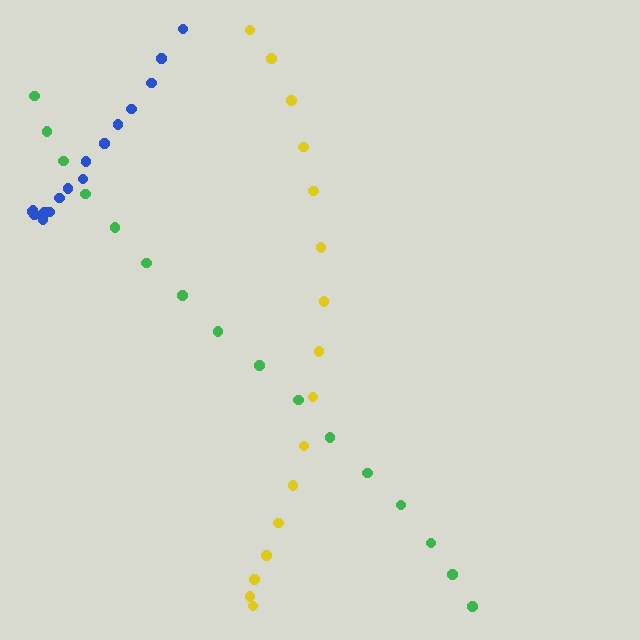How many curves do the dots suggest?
There are 3 distinct paths.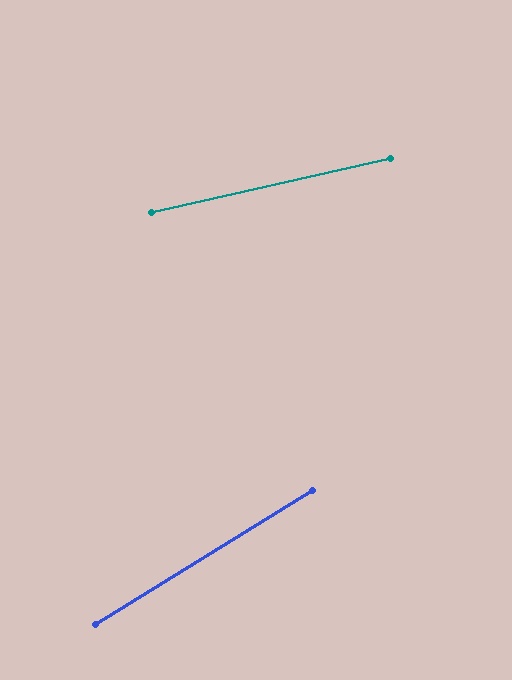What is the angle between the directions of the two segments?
Approximately 19 degrees.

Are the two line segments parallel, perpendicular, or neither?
Neither parallel nor perpendicular — they differ by about 19°.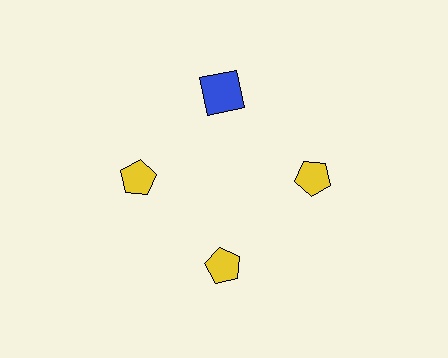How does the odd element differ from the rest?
It differs in both color (blue instead of yellow) and shape (square instead of pentagon).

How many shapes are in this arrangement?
There are 4 shapes arranged in a ring pattern.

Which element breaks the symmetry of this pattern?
The blue square at roughly the 12 o'clock position breaks the symmetry. All other shapes are yellow pentagons.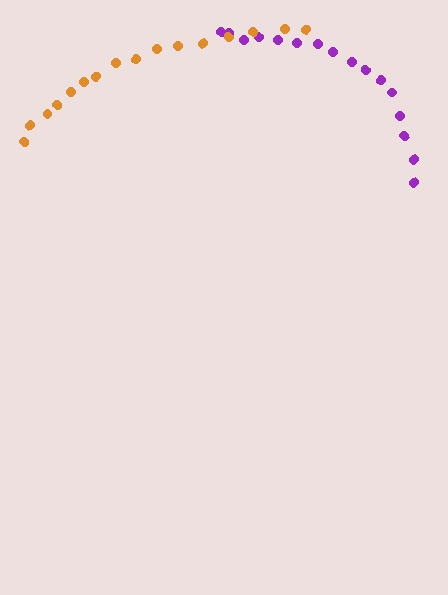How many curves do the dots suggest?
There are 2 distinct paths.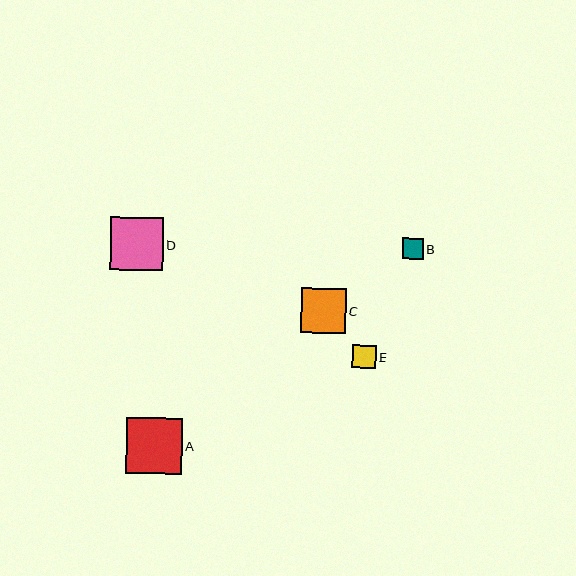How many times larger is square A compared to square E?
Square A is approximately 2.4 times the size of square E.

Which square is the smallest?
Square B is the smallest with a size of approximately 21 pixels.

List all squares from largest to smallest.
From largest to smallest: A, D, C, E, B.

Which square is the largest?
Square A is the largest with a size of approximately 56 pixels.